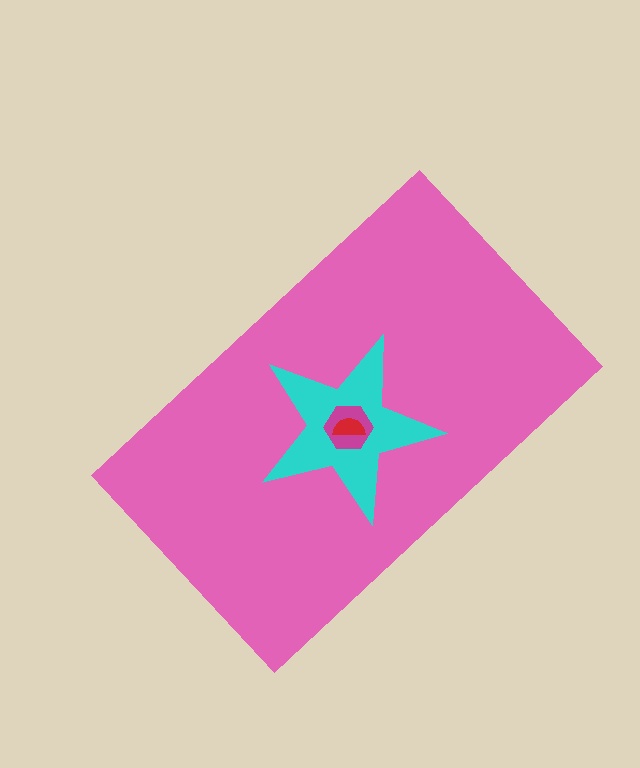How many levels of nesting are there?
4.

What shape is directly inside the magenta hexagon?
The red semicircle.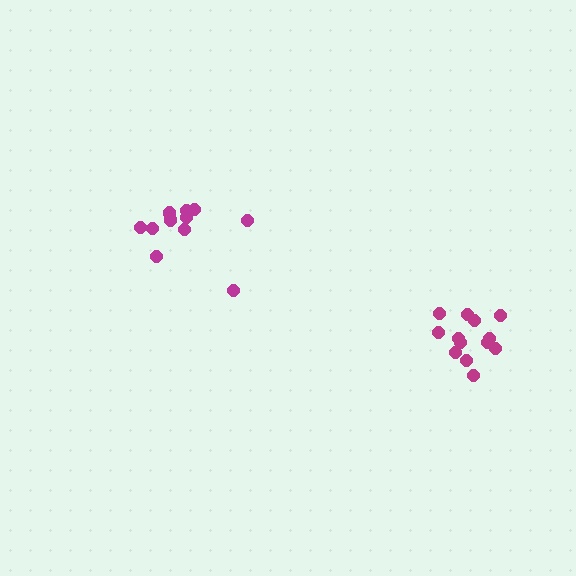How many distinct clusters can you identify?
There are 2 distinct clusters.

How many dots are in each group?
Group 1: 11 dots, Group 2: 13 dots (24 total).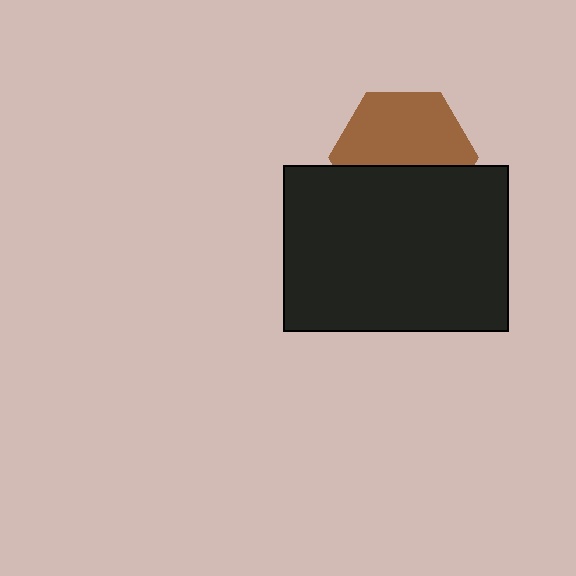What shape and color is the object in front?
The object in front is a black rectangle.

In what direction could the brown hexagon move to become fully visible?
The brown hexagon could move up. That would shift it out from behind the black rectangle entirely.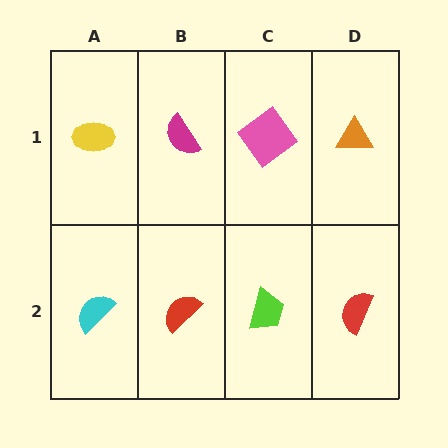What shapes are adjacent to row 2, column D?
An orange triangle (row 1, column D), a lime trapezoid (row 2, column C).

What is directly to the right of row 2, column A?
A red semicircle.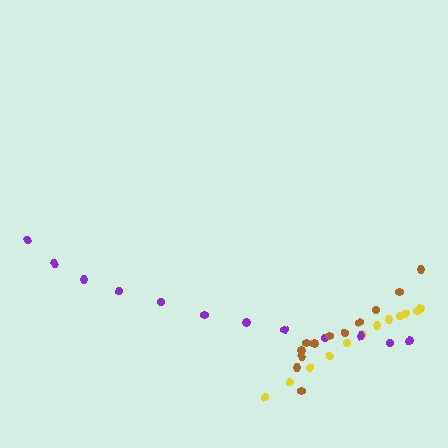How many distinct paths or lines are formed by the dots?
There are 3 distinct paths.